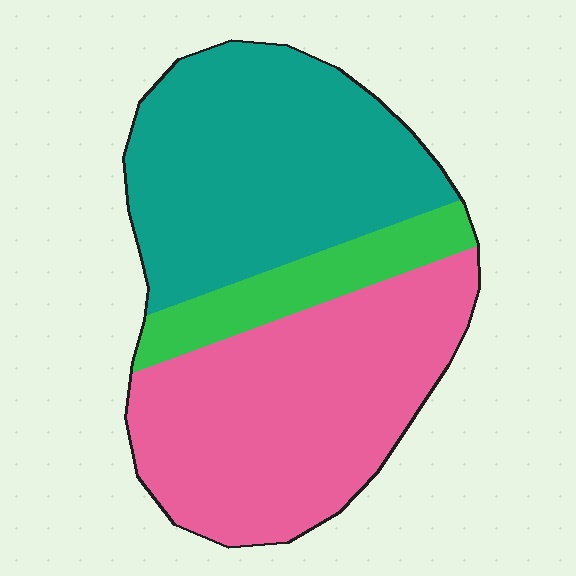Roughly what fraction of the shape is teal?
Teal covers about 40% of the shape.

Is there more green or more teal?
Teal.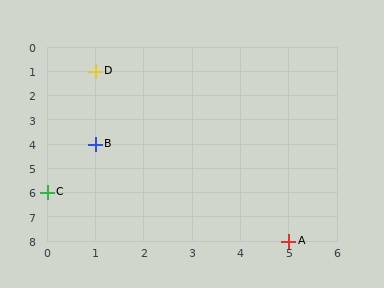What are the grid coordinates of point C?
Point C is at grid coordinates (0, 6).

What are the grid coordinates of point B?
Point B is at grid coordinates (1, 4).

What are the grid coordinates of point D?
Point D is at grid coordinates (1, 1).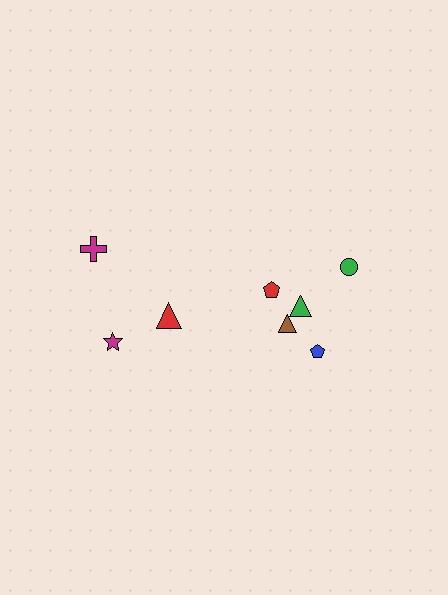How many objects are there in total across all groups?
There are 8 objects.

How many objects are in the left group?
There are 3 objects.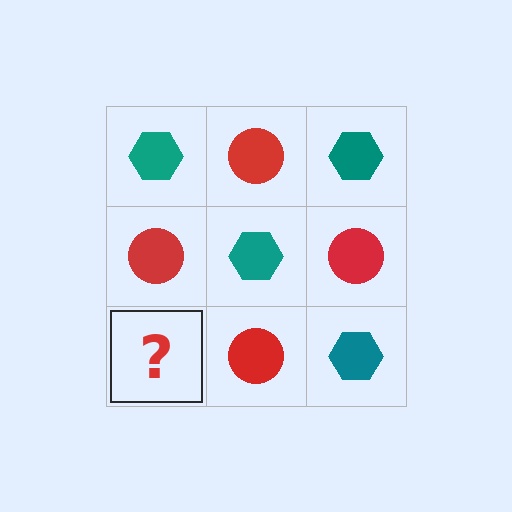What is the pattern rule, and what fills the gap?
The rule is that it alternates teal hexagon and red circle in a checkerboard pattern. The gap should be filled with a teal hexagon.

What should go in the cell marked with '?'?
The missing cell should contain a teal hexagon.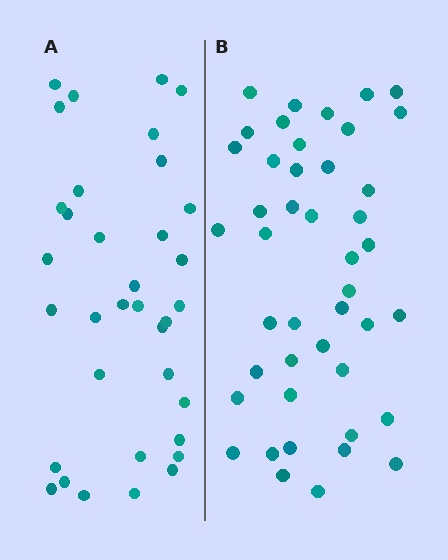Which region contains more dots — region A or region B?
Region B (the right region) has more dots.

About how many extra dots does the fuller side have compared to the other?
Region B has roughly 8 or so more dots than region A.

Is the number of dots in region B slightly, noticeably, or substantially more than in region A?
Region B has noticeably more, but not dramatically so. The ratio is roughly 1.3 to 1.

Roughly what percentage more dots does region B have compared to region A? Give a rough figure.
About 25% more.